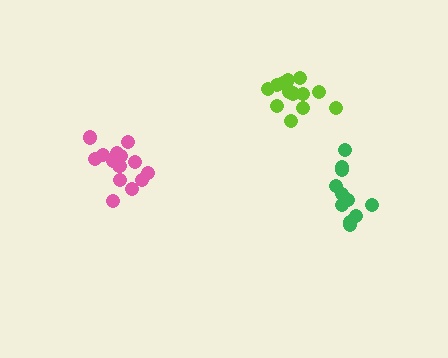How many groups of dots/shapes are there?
There are 3 groups.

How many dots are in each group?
Group 1: 11 dots, Group 2: 13 dots, Group 3: 15 dots (39 total).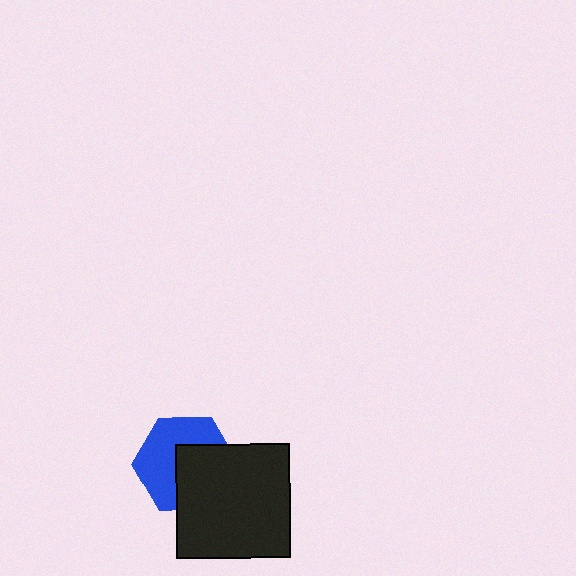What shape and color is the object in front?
The object in front is a black square.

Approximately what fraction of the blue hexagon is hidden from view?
Roughly 45% of the blue hexagon is hidden behind the black square.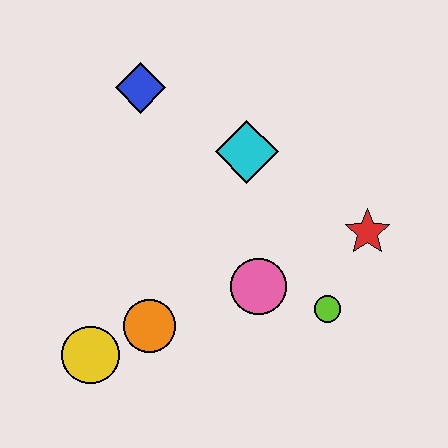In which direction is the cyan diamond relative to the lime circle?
The cyan diamond is above the lime circle.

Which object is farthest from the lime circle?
The blue diamond is farthest from the lime circle.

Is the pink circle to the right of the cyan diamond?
Yes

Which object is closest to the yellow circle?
The orange circle is closest to the yellow circle.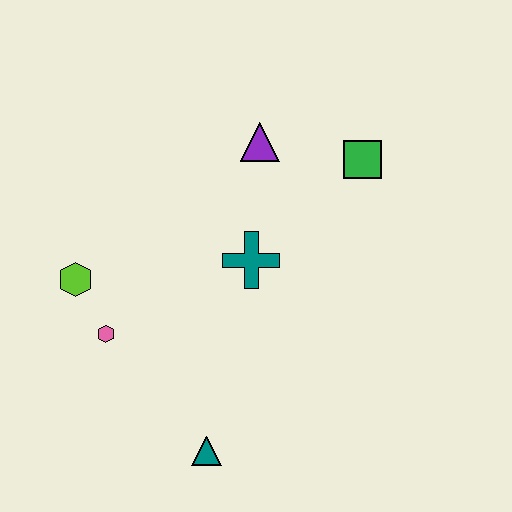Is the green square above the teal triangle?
Yes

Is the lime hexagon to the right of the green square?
No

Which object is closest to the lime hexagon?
The pink hexagon is closest to the lime hexagon.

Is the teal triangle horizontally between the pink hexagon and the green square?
Yes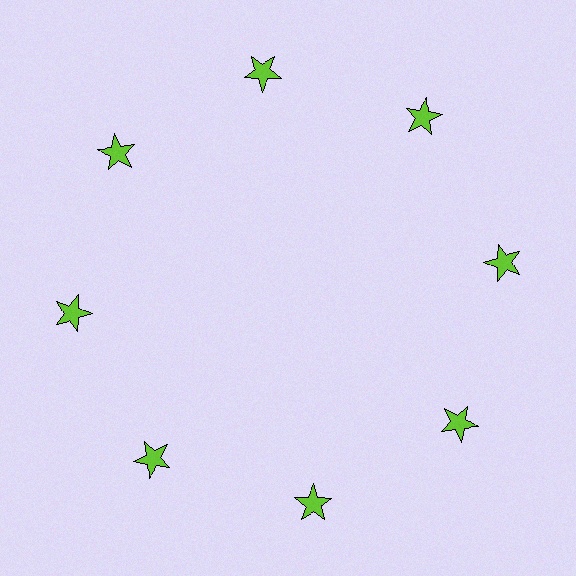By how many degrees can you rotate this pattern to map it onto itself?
The pattern maps onto itself every 45 degrees of rotation.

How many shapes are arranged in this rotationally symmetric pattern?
There are 8 shapes, arranged in 8 groups of 1.